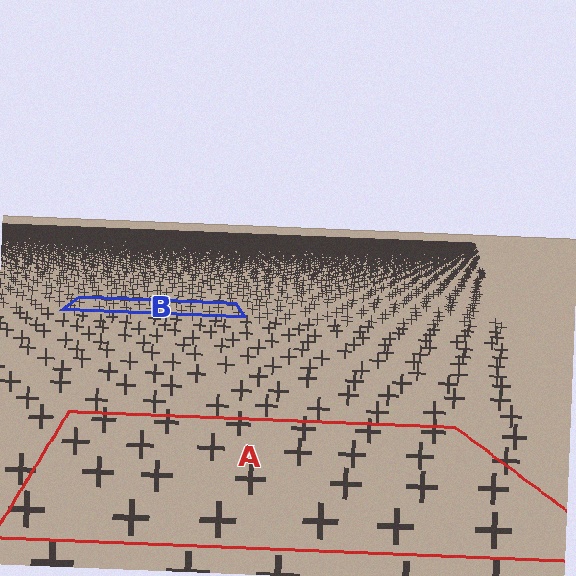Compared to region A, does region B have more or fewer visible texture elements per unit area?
Region B has more texture elements per unit area — they are packed more densely because it is farther away.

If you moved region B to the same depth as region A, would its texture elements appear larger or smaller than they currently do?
They would appear larger. At a closer depth, the same texture elements are projected at a bigger on-screen size.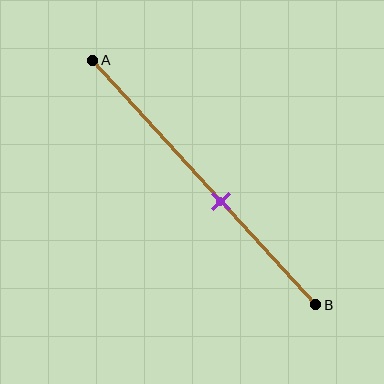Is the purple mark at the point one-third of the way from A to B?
No, the mark is at about 60% from A, not at the 33% one-third point.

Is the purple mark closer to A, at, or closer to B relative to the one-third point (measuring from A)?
The purple mark is closer to point B than the one-third point of segment AB.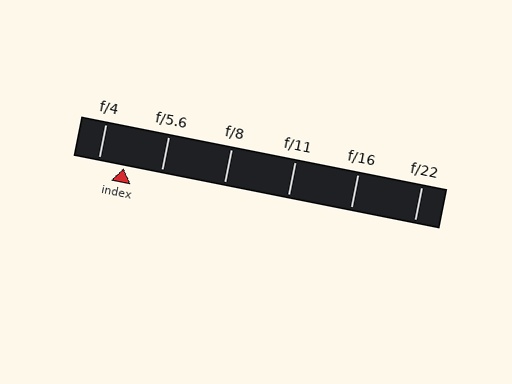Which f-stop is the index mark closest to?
The index mark is closest to f/4.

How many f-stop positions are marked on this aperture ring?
There are 6 f-stop positions marked.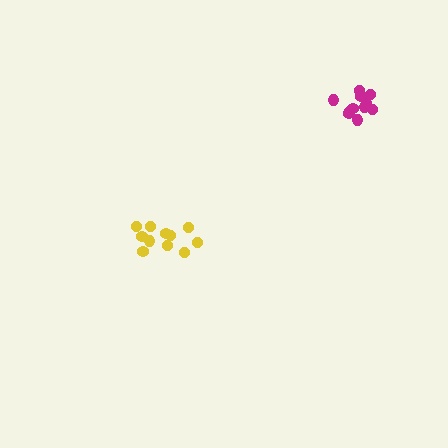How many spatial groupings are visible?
There are 2 spatial groupings.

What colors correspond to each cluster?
The clusters are colored: yellow, magenta.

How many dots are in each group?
Group 1: 11 dots, Group 2: 12 dots (23 total).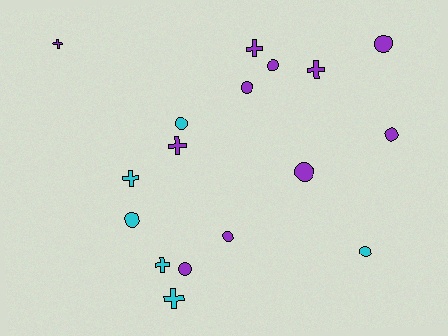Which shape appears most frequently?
Circle, with 10 objects.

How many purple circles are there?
There are 7 purple circles.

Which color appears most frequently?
Purple, with 11 objects.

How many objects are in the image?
There are 17 objects.